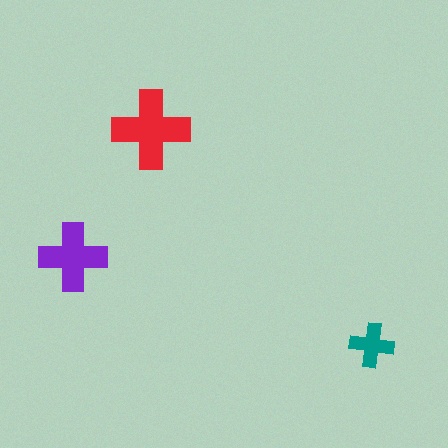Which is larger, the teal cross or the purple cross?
The purple one.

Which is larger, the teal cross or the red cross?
The red one.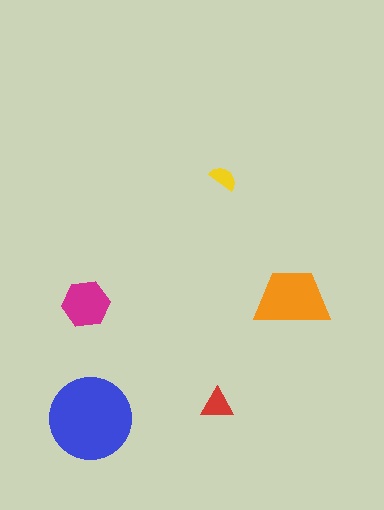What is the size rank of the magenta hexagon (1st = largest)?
3rd.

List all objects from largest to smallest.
The blue circle, the orange trapezoid, the magenta hexagon, the red triangle, the yellow semicircle.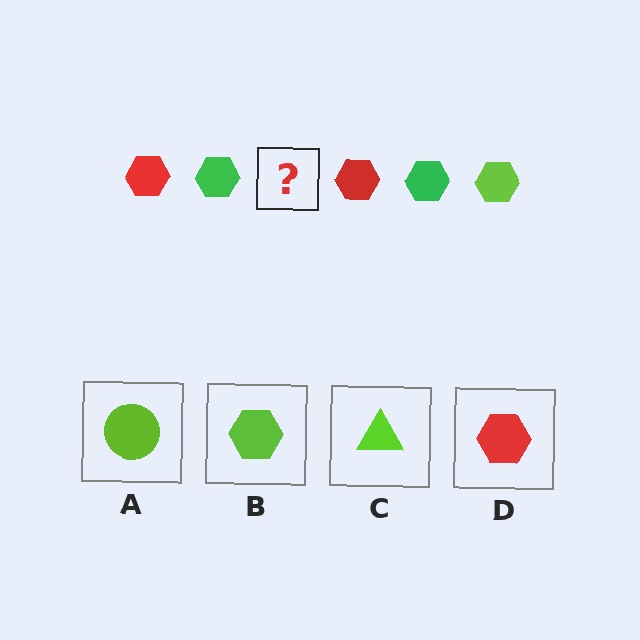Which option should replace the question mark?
Option B.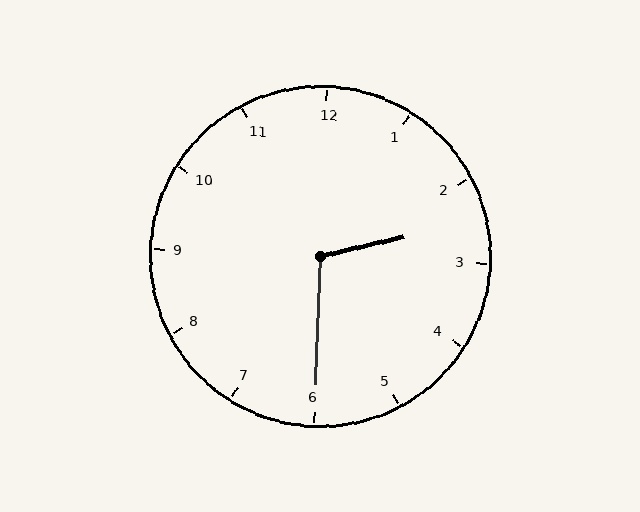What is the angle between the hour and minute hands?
Approximately 105 degrees.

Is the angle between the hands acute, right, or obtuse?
It is obtuse.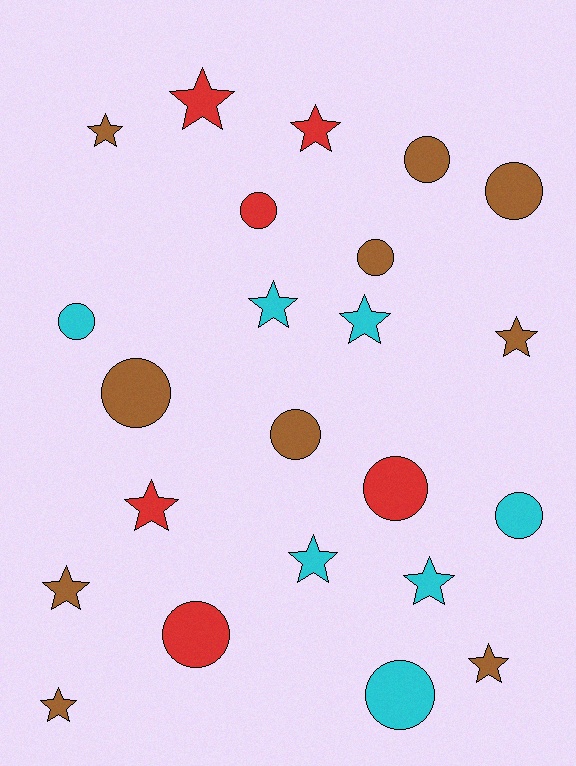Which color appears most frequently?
Brown, with 10 objects.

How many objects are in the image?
There are 23 objects.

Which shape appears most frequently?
Star, with 12 objects.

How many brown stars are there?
There are 5 brown stars.